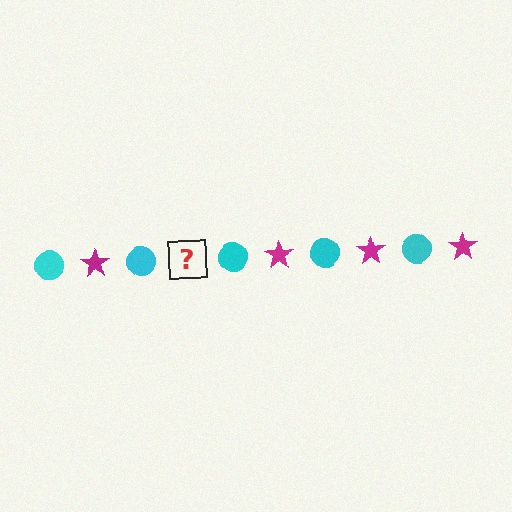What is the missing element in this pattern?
The missing element is a magenta star.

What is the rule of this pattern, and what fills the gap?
The rule is that the pattern alternates between cyan circle and magenta star. The gap should be filled with a magenta star.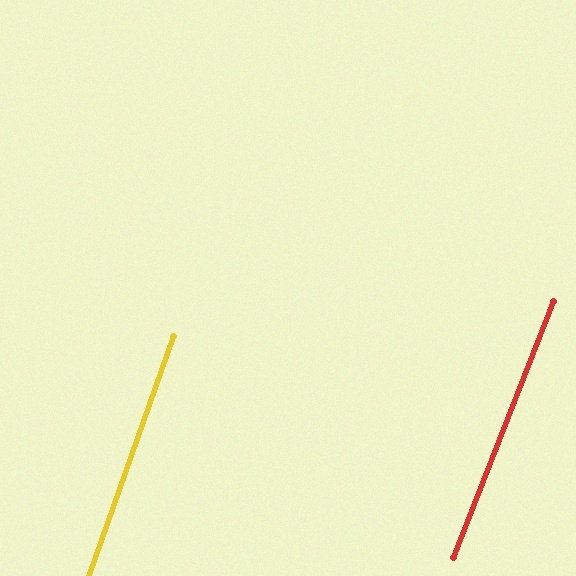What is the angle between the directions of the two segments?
Approximately 2 degrees.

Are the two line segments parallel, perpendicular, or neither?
Parallel — their directions differ by only 1.9°.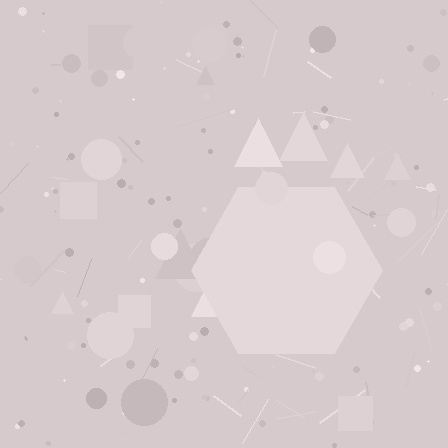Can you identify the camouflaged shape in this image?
The camouflaged shape is a hexagon.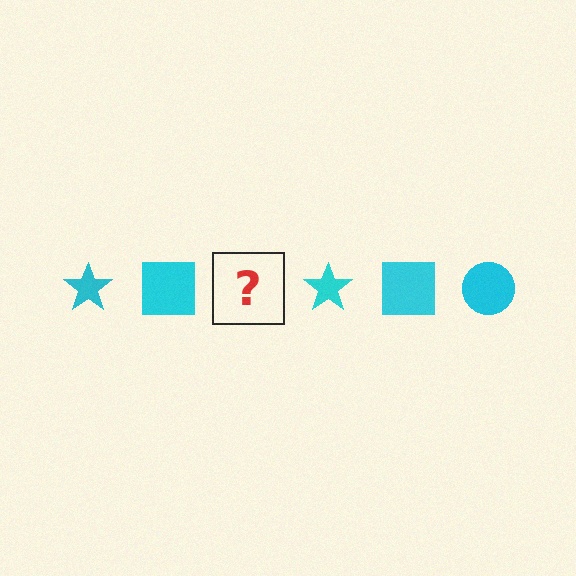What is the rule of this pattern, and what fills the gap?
The rule is that the pattern cycles through star, square, circle shapes in cyan. The gap should be filled with a cyan circle.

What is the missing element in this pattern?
The missing element is a cyan circle.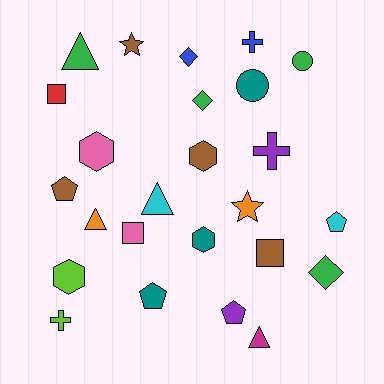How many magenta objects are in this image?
There is 1 magenta object.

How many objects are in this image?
There are 25 objects.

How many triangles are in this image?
There are 4 triangles.